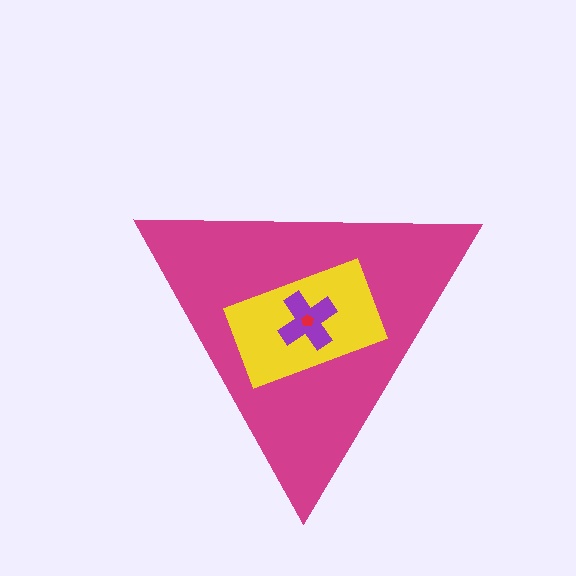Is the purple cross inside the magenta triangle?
Yes.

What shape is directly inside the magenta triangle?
The yellow rectangle.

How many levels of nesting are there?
4.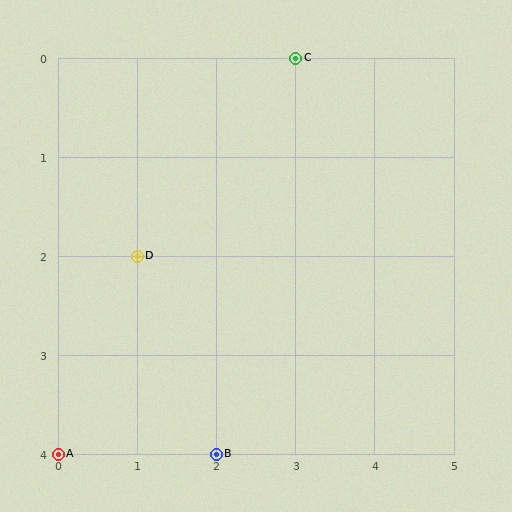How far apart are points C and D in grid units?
Points C and D are 2 columns and 2 rows apart (about 2.8 grid units diagonally).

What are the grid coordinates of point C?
Point C is at grid coordinates (3, 0).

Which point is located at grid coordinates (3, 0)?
Point C is at (3, 0).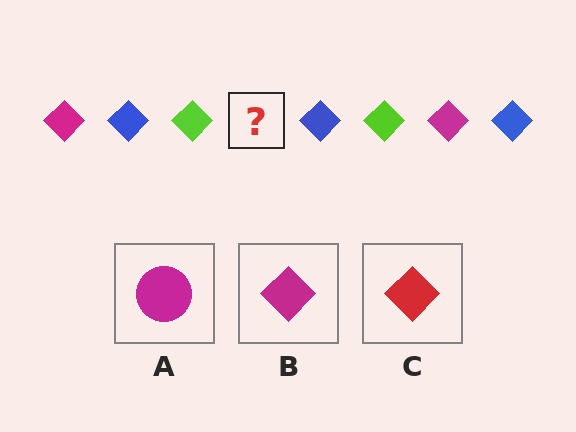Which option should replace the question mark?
Option B.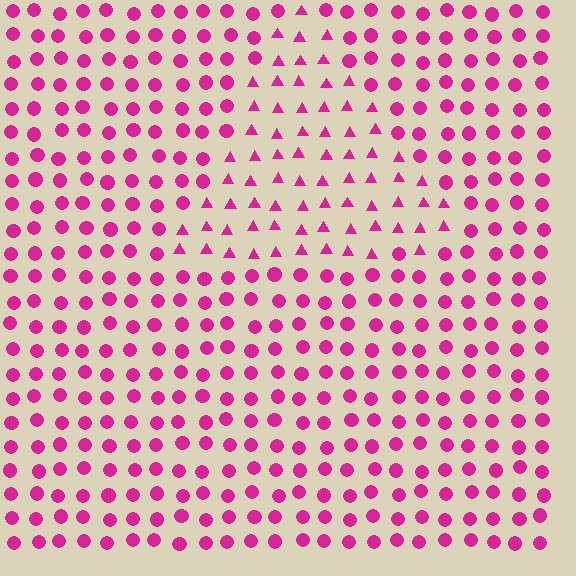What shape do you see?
I see a triangle.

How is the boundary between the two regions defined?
The boundary is defined by a change in element shape: triangles inside vs. circles outside. All elements share the same color and spacing.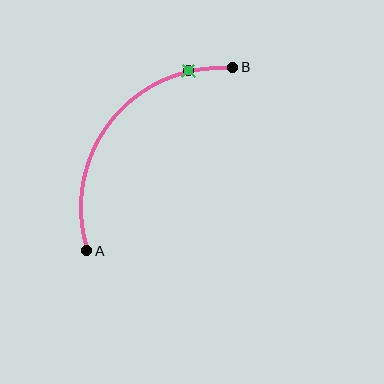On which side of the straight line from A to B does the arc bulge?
The arc bulges above and to the left of the straight line connecting A and B.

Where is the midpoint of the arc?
The arc midpoint is the point on the curve farthest from the straight line joining A and B. It sits above and to the left of that line.